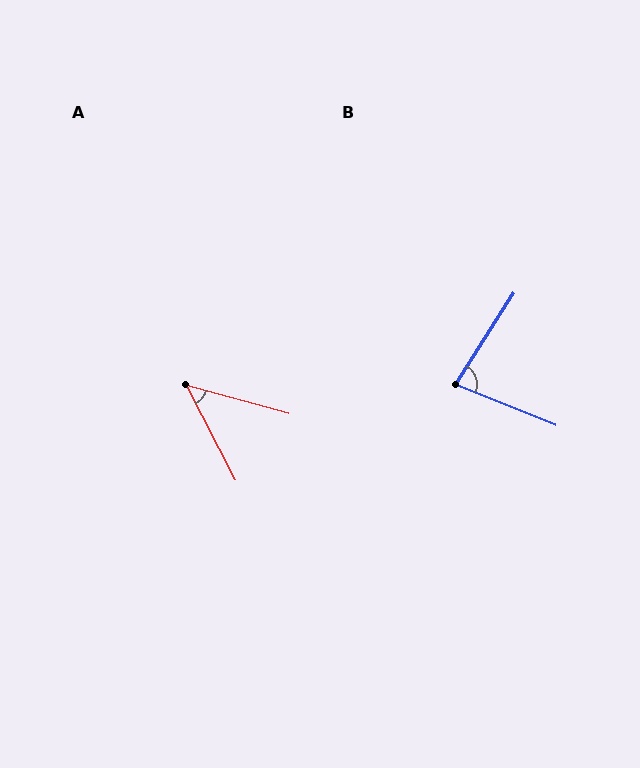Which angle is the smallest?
A, at approximately 48 degrees.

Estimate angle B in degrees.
Approximately 79 degrees.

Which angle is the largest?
B, at approximately 79 degrees.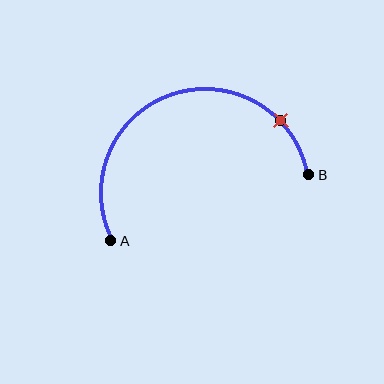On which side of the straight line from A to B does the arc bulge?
The arc bulges above the straight line connecting A and B.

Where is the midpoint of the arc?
The arc midpoint is the point on the curve farthest from the straight line joining A and B. It sits above that line.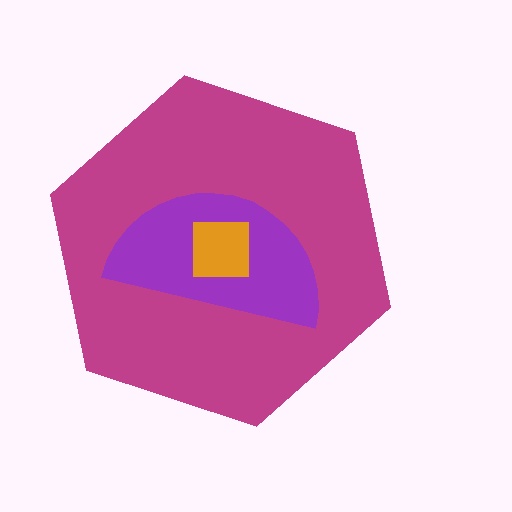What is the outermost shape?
The magenta hexagon.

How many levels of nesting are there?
3.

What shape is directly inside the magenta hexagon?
The purple semicircle.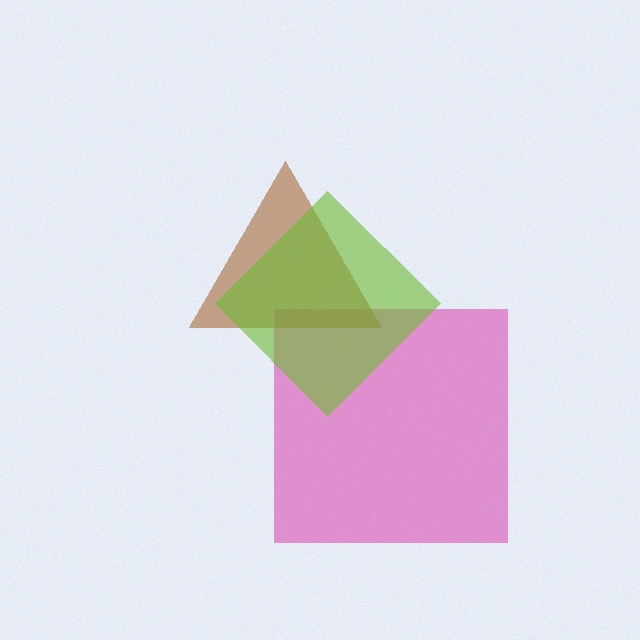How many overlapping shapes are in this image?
There are 3 overlapping shapes in the image.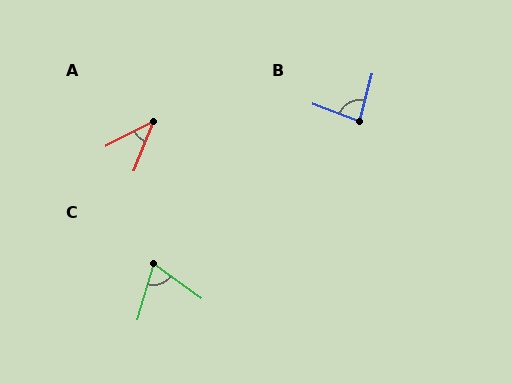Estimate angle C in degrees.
Approximately 70 degrees.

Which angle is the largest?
B, at approximately 85 degrees.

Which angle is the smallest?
A, at approximately 41 degrees.